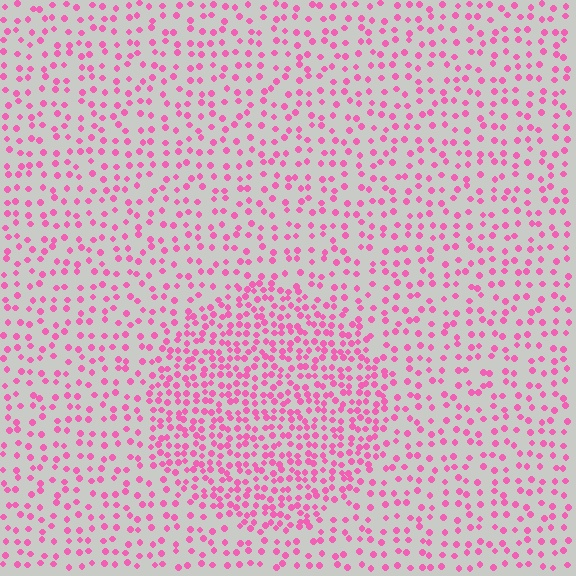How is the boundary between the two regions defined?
The boundary is defined by a change in element density (approximately 2.0x ratio). All elements are the same color, size, and shape.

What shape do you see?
I see a circle.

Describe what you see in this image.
The image contains small pink elements arranged at two different densities. A circle-shaped region is visible where the elements are more densely packed than the surrounding area.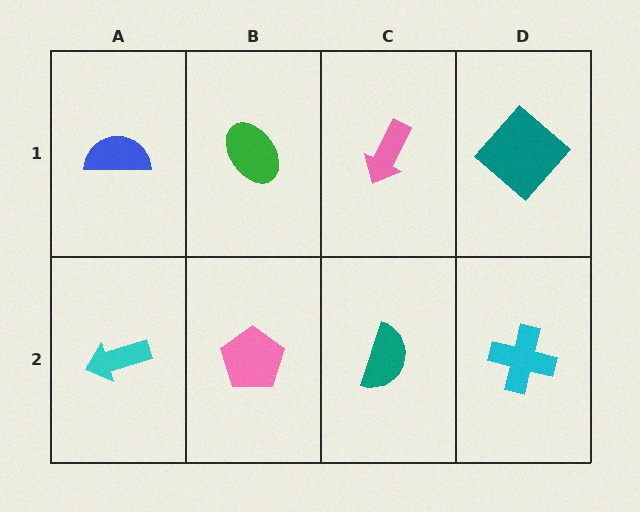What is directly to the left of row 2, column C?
A pink pentagon.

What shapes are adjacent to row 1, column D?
A cyan cross (row 2, column D), a pink arrow (row 1, column C).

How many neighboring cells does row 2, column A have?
2.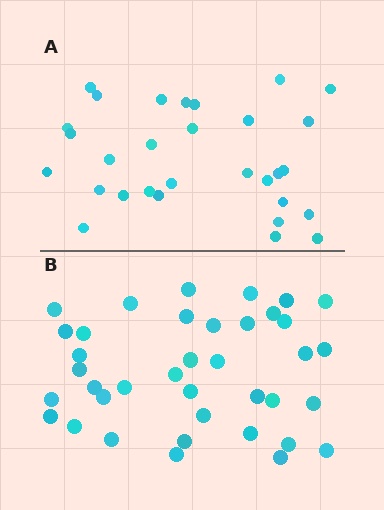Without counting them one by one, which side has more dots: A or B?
Region B (the bottom region) has more dots.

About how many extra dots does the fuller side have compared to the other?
Region B has roughly 8 or so more dots than region A.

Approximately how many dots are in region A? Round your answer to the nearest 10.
About 30 dots.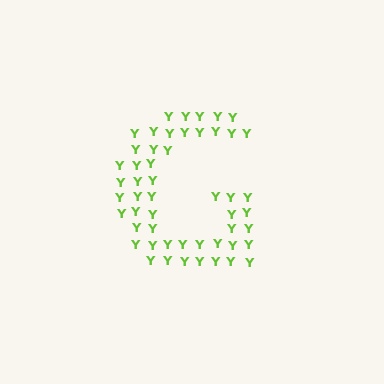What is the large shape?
The large shape is the letter G.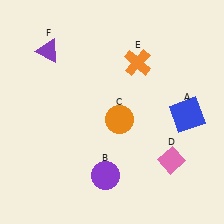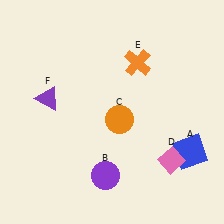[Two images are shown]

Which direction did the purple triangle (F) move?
The purple triangle (F) moved down.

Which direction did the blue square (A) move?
The blue square (A) moved down.